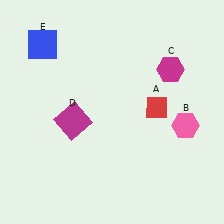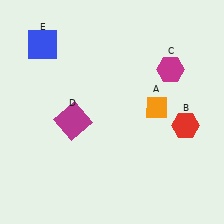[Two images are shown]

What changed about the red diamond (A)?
In Image 1, A is red. In Image 2, it changed to orange.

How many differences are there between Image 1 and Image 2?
There are 2 differences between the two images.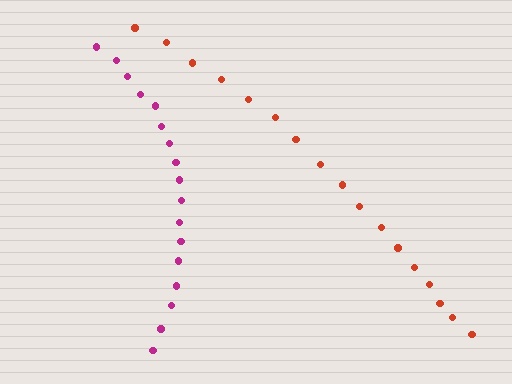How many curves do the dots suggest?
There are 2 distinct paths.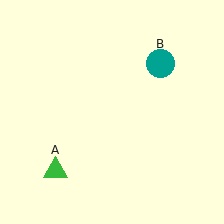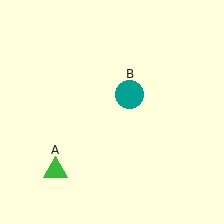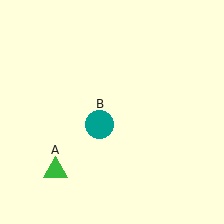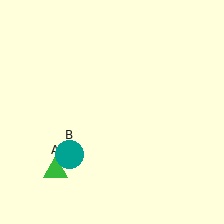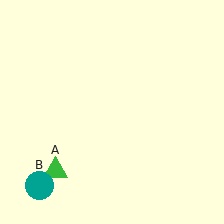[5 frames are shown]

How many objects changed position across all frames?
1 object changed position: teal circle (object B).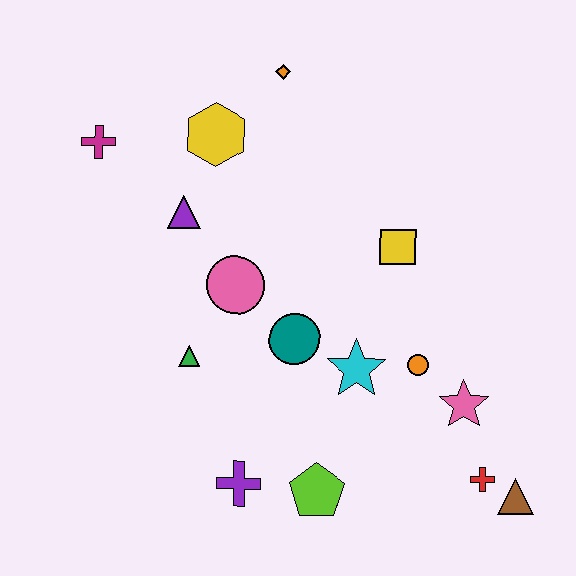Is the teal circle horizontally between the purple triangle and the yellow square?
Yes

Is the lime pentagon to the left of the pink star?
Yes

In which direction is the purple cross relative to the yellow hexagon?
The purple cross is below the yellow hexagon.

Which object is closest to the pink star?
The orange circle is closest to the pink star.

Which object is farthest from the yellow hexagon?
The brown triangle is farthest from the yellow hexagon.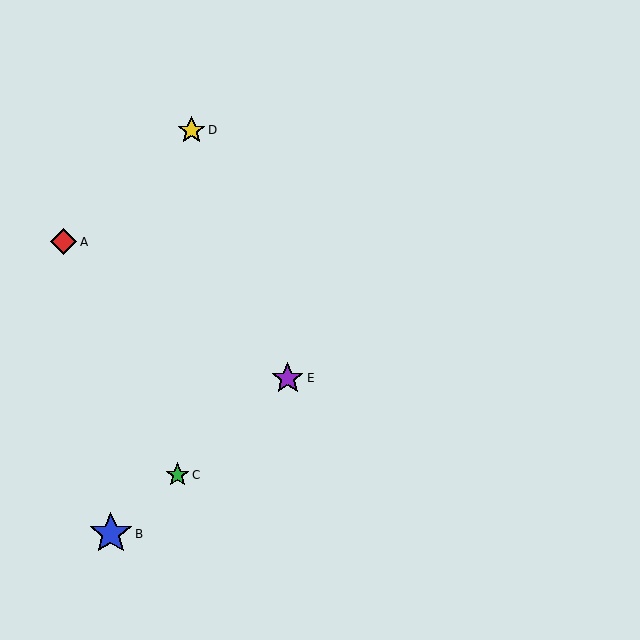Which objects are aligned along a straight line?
Objects B, C, E are aligned along a straight line.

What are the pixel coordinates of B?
Object B is at (111, 534).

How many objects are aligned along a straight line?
3 objects (B, C, E) are aligned along a straight line.